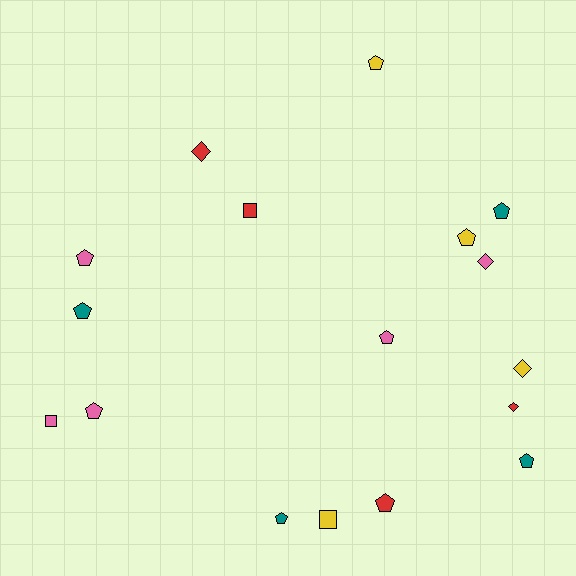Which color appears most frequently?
Pink, with 5 objects.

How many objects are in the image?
There are 17 objects.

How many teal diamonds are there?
There are no teal diamonds.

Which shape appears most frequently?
Pentagon, with 10 objects.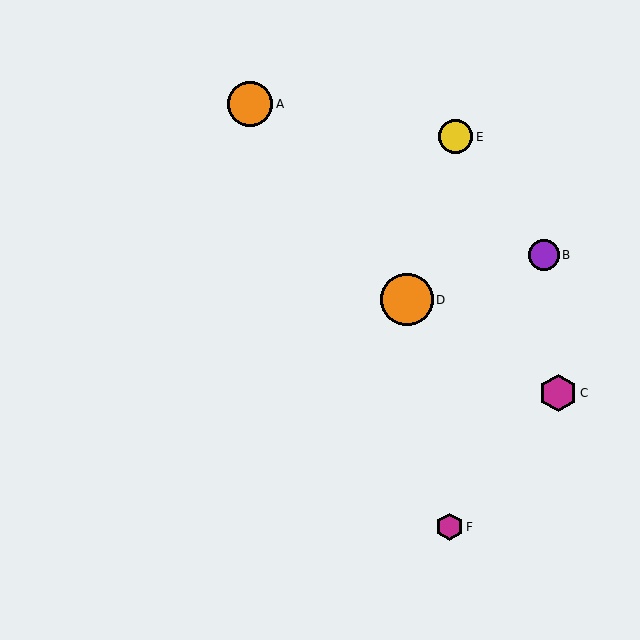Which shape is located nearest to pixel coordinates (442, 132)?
The yellow circle (labeled E) at (456, 137) is nearest to that location.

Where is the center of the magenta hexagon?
The center of the magenta hexagon is at (449, 527).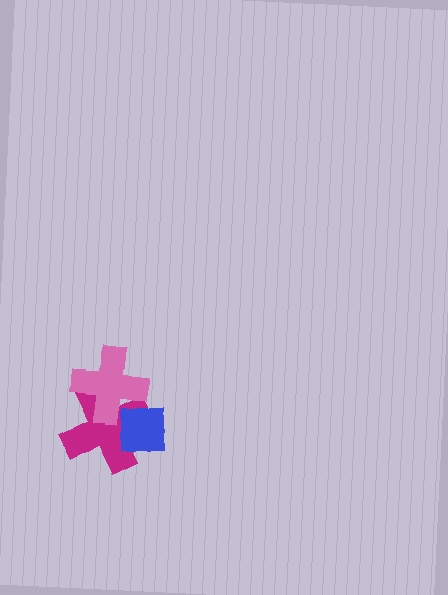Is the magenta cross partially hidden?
Yes, it is partially covered by another shape.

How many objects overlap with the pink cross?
2 objects overlap with the pink cross.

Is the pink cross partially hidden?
Yes, it is partially covered by another shape.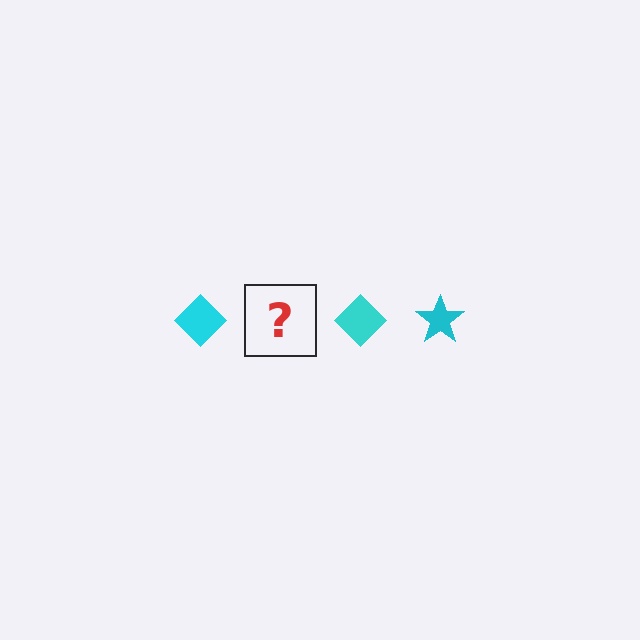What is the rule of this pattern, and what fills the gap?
The rule is that the pattern cycles through diamond, star shapes in cyan. The gap should be filled with a cyan star.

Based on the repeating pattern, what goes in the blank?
The blank should be a cyan star.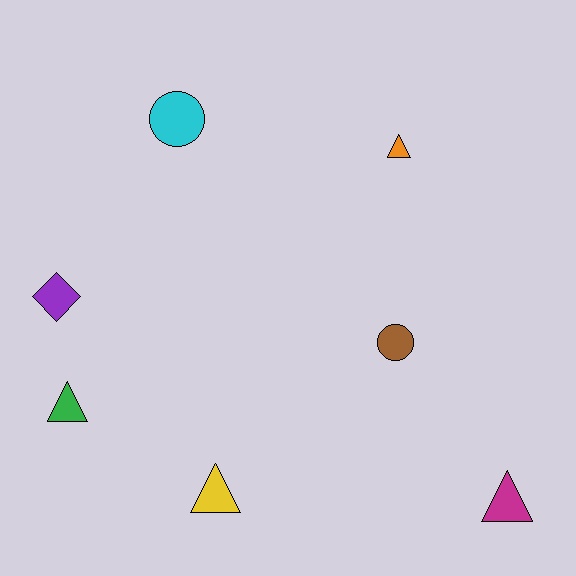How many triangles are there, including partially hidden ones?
There are 4 triangles.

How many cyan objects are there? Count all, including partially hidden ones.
There is 1 cyan object.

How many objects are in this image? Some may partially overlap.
There are 7 objects.